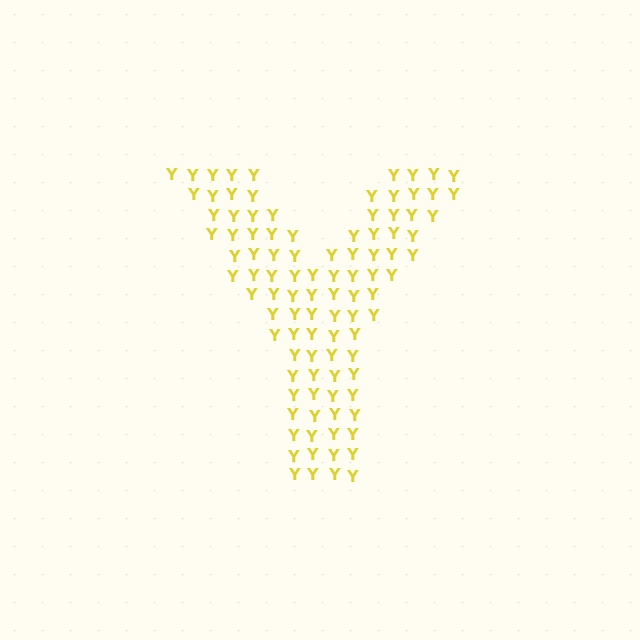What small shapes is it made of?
It is made of small letter Y's.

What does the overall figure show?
The overall figure shows the letter Y.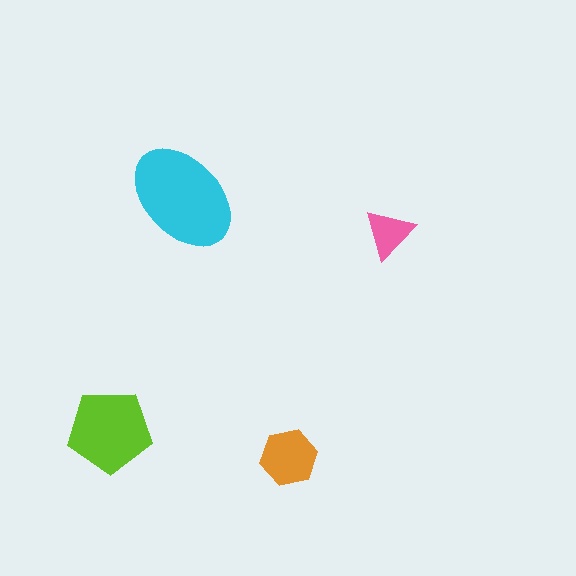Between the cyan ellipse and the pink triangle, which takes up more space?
The cyan ellipse.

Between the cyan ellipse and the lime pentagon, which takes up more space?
The cyan ellipse.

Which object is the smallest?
The pink triangle.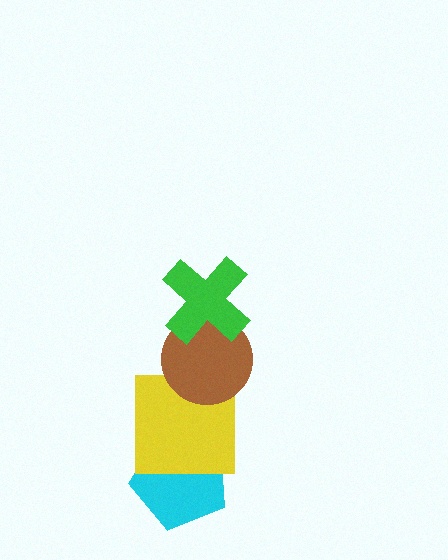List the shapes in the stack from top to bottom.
From top to bottom: the green cross, the brown circle, the yellow square, the cyan pentagon.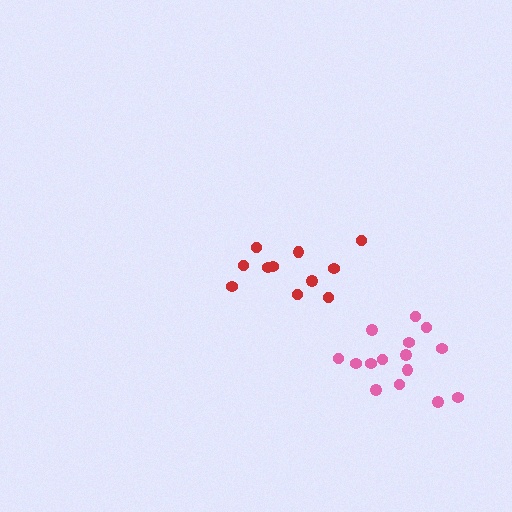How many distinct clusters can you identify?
There are 2 distinct clusters.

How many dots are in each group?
Group 1: 11 dots, Group 2: 15 dots (26 total).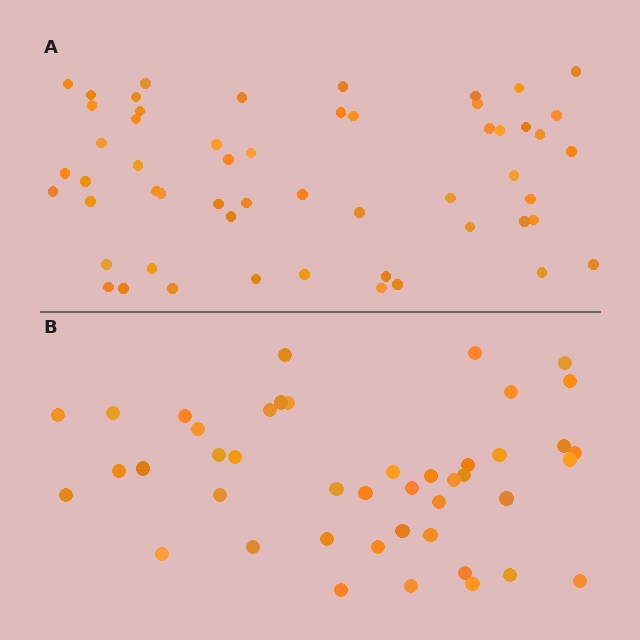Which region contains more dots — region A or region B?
Region A (the top region) has more dots.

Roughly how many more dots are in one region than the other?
Region A has roughly 12 or so more dots than region B.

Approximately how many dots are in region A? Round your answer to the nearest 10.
About 60 dots. (The exact count is 55, which rounds to 60.)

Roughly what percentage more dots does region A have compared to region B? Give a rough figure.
About 25% more.